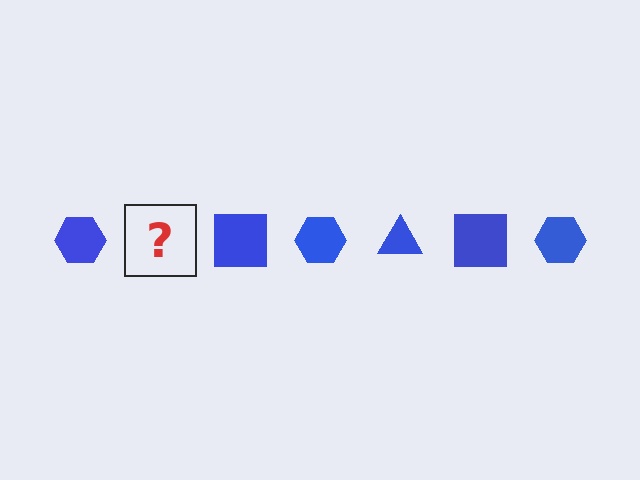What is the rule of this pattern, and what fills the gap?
The rule is that the pattern cycles through hexagon, triangle, square shapes in blue. The gap should be filled with a blue triangle.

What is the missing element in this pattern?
The missing element is a blue triangle.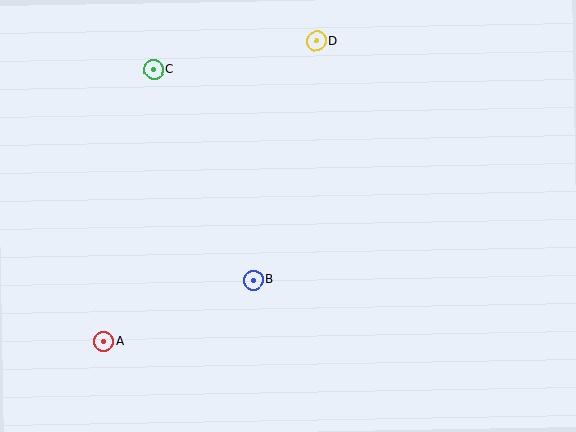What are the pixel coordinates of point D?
Point D is at (316, 41).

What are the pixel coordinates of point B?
Point B is at (253, 280).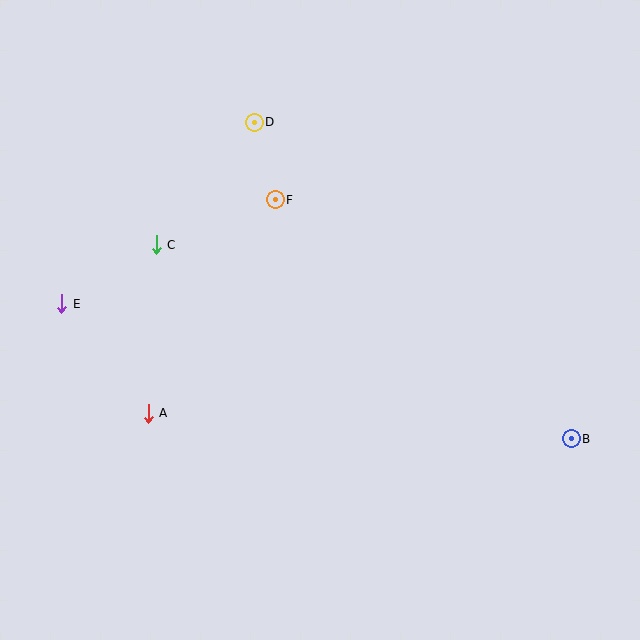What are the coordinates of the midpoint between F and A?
The midpoint between F and A is at (212, 306).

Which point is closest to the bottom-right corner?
Point B is closest to the bottom-right corner.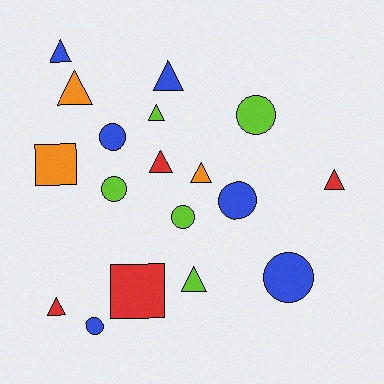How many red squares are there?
There is 1 red square.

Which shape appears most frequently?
Triangle, with 9 objects.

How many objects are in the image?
There are 18 objects.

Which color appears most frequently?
Blue, with 6 objects.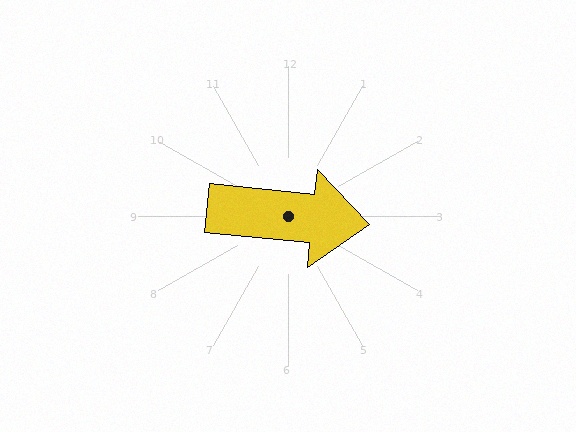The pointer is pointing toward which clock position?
Roughly 3 o'clock.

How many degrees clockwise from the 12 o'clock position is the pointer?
Approximately 96 degrees.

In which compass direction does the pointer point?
East.